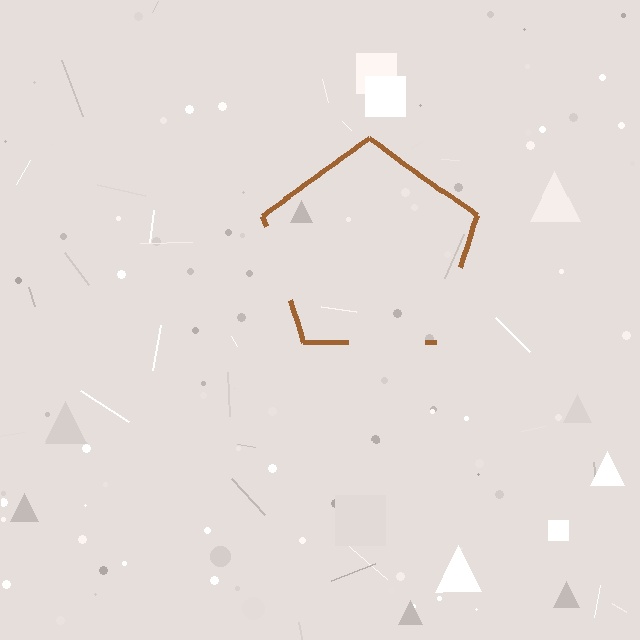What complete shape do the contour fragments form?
The contour fragments form a pentagon.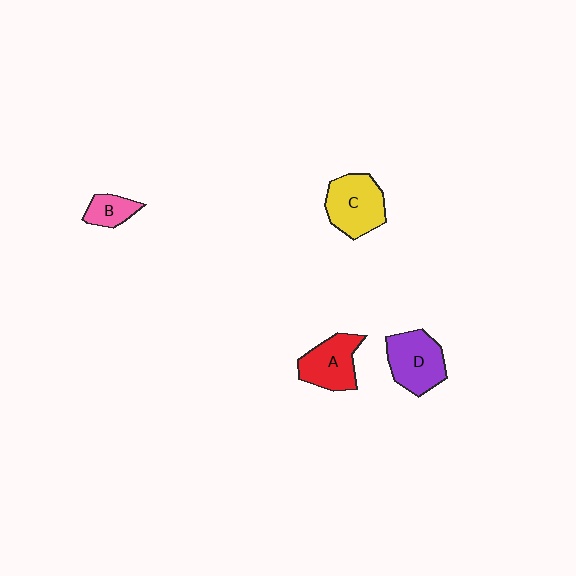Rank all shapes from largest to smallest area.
From largest to smallest: C (yellow), D (purple), A (red), B (pink).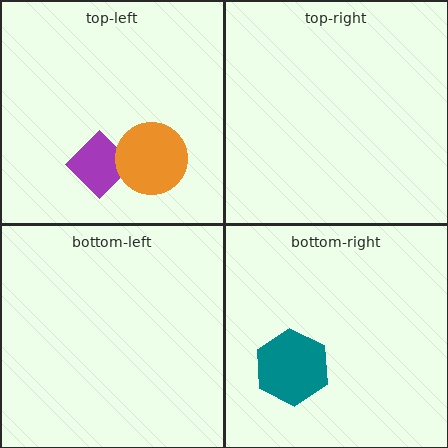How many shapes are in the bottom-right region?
1.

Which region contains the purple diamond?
The top-left region.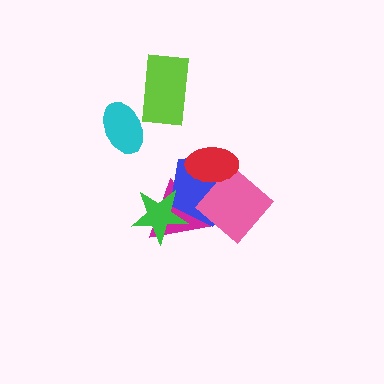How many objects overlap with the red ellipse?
2 objects overlap with the red ellipse.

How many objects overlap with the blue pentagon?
4 objects overlap with the blue pentagon.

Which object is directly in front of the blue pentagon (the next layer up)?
The pink diamond is directly in front of the blue pentagon.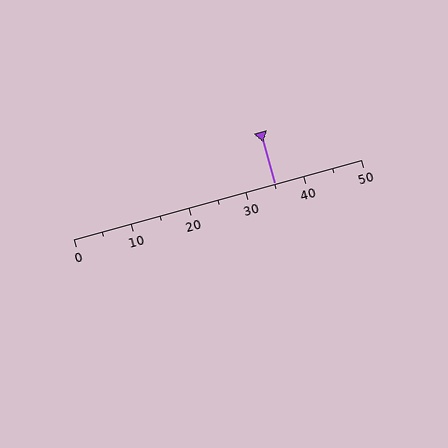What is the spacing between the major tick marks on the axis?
The major ticks are spaced 10 apart.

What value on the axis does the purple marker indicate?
The marker indicates approximately 35.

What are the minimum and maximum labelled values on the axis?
The axis runs from 0 to 50.